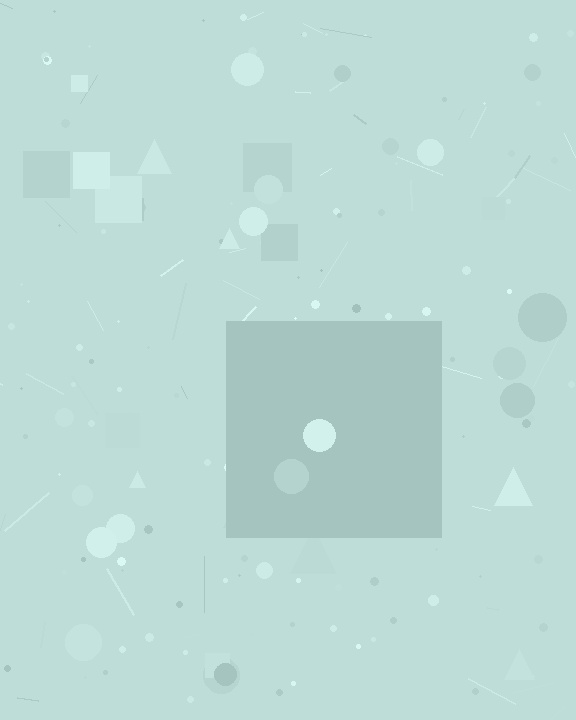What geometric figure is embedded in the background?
A square is embedded in the background.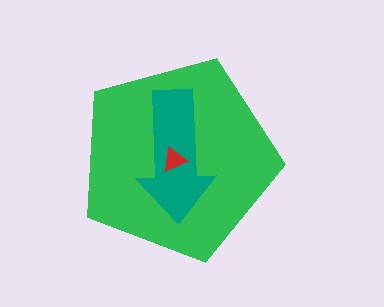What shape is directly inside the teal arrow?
The red triangle.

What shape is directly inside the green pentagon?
The teal arrow.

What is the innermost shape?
The red triangle.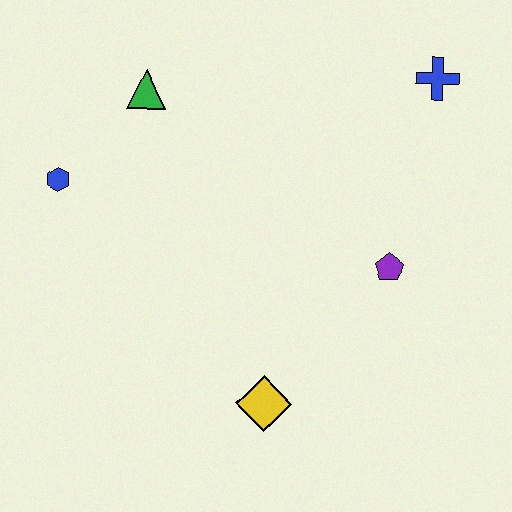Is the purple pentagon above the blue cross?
No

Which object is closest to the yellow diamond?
The purple pentagon is closest to the yellow diamond.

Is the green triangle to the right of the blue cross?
No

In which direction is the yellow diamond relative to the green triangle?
The yellow diamond is below the green triangle.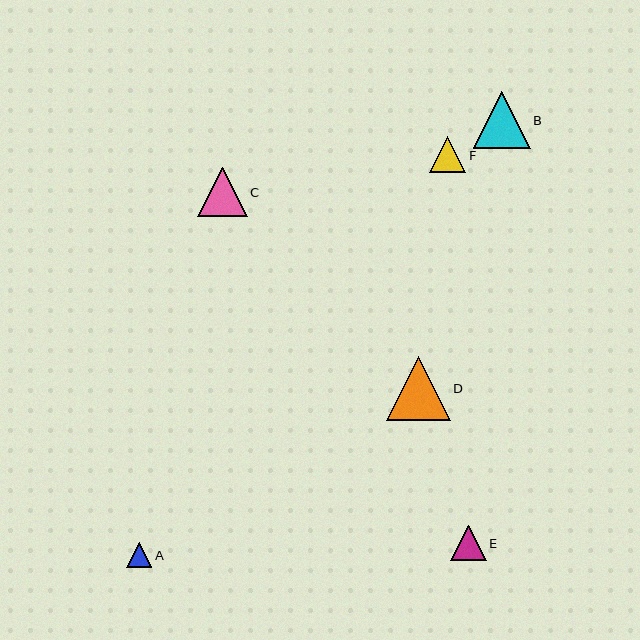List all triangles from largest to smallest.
From largest to smallest: D, B, C, F, E, A.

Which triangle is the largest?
Triangle D is the largest with a size of approximately 64 pixels.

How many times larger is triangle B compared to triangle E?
Triangle B is approximately 1.6 times the size of triangle E.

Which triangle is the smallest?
Triangle A is the smallest with a size of approximately 25 pixels.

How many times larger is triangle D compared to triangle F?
Triangle D is approximately 1.8 times the size of triangle F.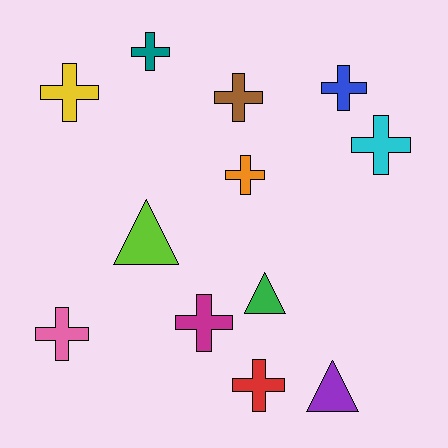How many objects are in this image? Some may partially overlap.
There are 12 objects.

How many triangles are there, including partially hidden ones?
There are 3 triangles.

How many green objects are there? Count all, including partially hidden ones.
There is 1 green object.